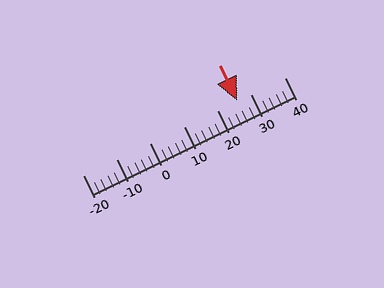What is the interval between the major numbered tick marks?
The major tick marks are spaced 10 units apart.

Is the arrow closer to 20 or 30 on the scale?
The arrow is closer to 30.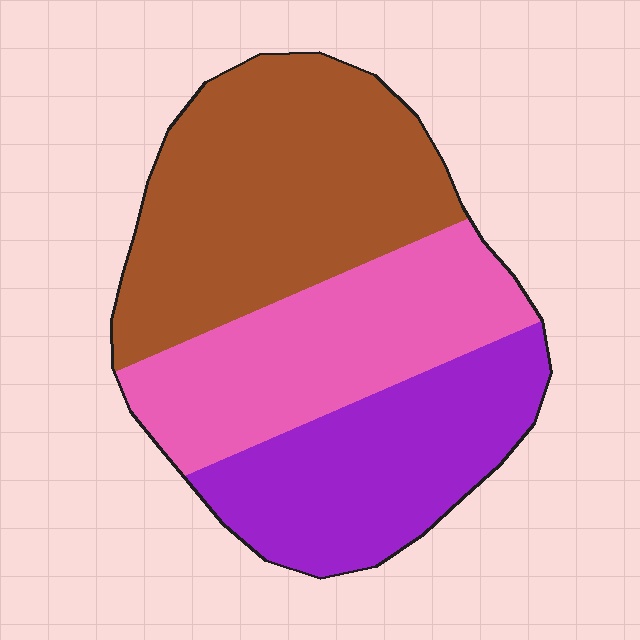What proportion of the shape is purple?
Purple covers roughly 30% of the shape.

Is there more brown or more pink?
Brown.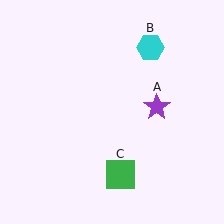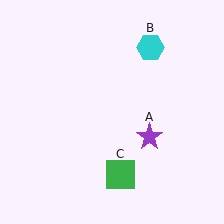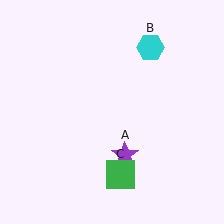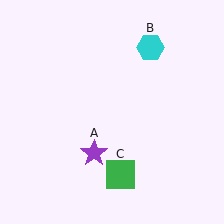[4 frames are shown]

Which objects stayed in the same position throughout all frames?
Cyan hexagon (object B) and green square (object C) remained stationary.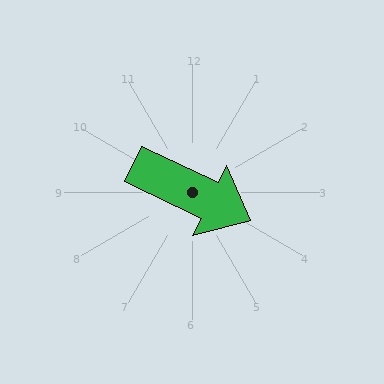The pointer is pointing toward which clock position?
Roughly 4 o'clock.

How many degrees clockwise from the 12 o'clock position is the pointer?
Approximately 116 degrees.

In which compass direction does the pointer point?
Southeast.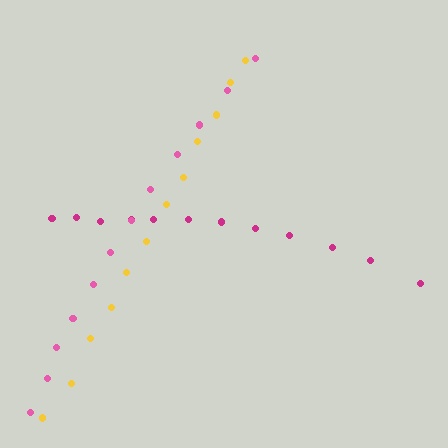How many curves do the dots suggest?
There are 3 distinct paths.